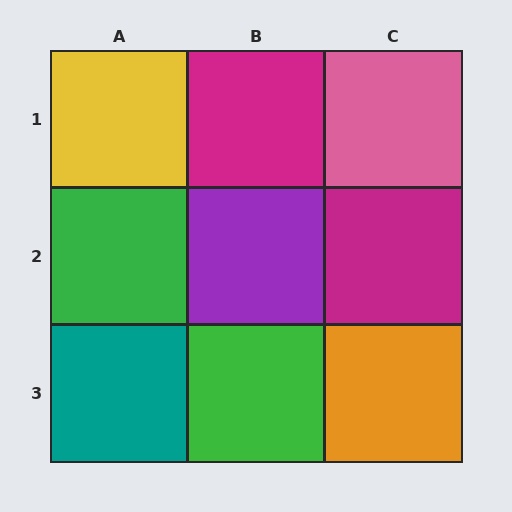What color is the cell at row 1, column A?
Yellow.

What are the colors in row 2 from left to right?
Green, purple, magenta.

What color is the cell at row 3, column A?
Teal.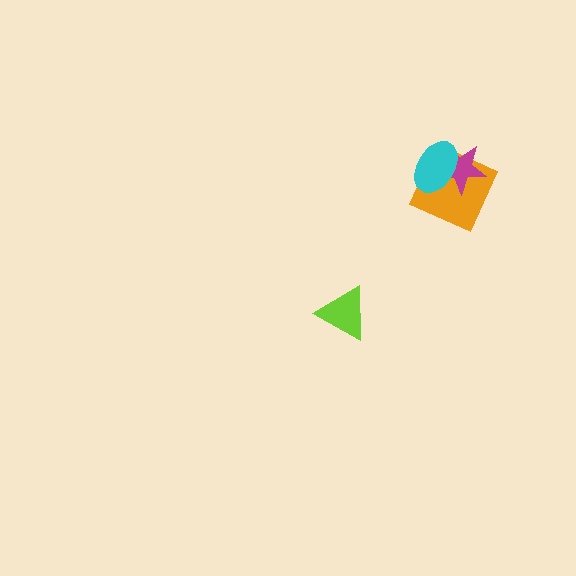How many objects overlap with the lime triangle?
0 objects overlap with the lime triangle.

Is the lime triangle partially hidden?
No, no other shape covers it.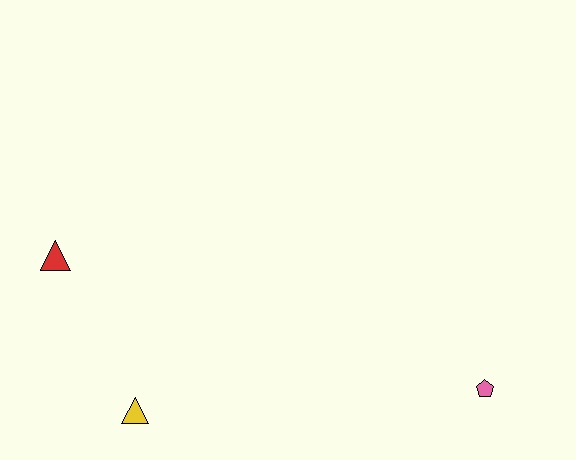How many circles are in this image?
There are no circles.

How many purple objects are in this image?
There are no purple objects.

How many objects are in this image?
There are 3 objects.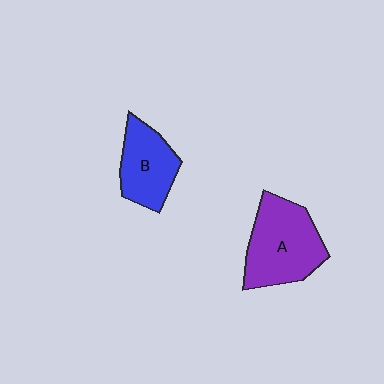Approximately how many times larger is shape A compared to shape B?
Approximately 1.4 times.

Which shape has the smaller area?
Shape B (blue).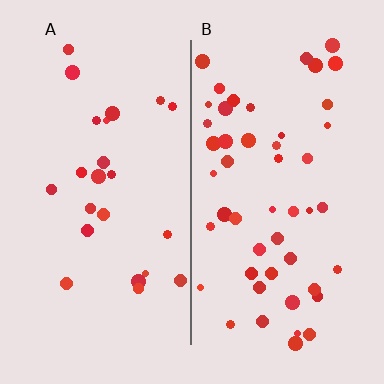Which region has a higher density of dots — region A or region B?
B (the right).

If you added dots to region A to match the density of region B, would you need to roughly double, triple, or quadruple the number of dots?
Approximately double.